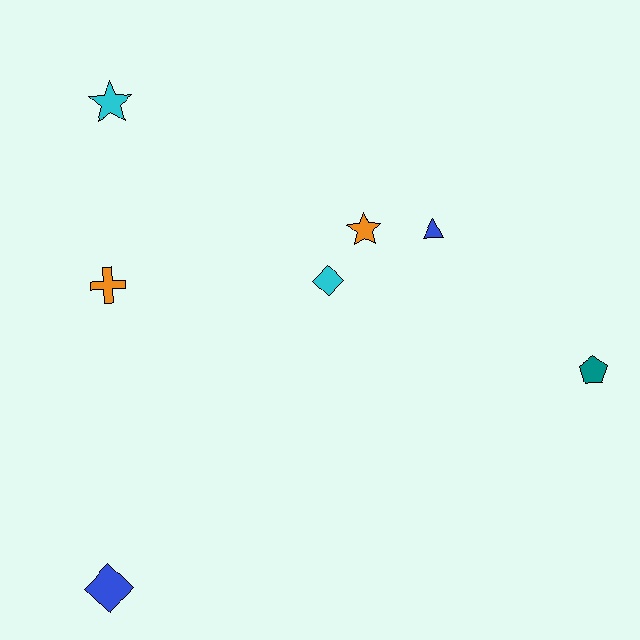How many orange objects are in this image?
There are 2 orange objects.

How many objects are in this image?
There are 7 objects.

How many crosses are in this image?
There is 1 cross.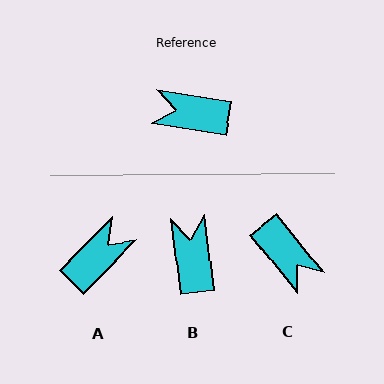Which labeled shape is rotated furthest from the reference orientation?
C, about 138 degrees away.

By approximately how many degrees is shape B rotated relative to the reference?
Approximately 73 degrees clockwise.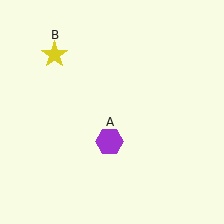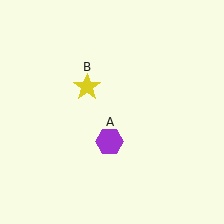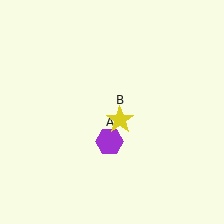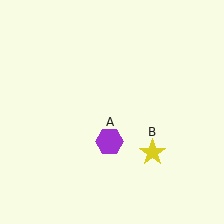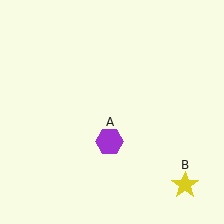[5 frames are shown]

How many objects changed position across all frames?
1 object changed position: yellow star (object B).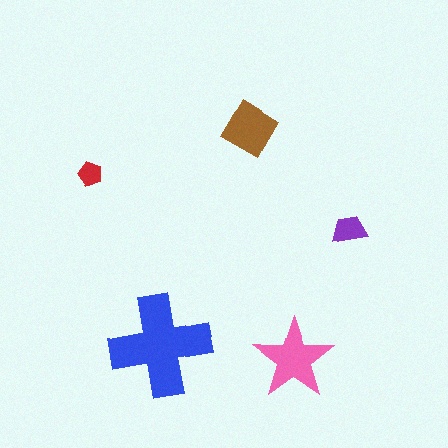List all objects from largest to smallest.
The blue cross, the pink star, the brown diamond, the purple trapezoid, the red pentagon.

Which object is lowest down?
The pink star is bottommost.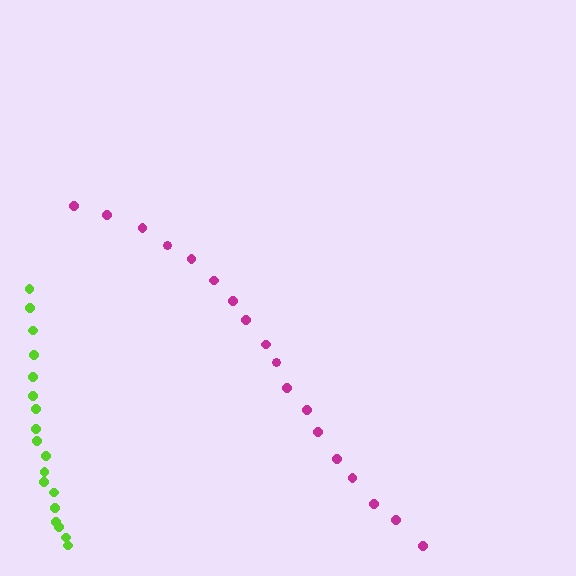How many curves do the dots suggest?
There are 2 distinct paths.